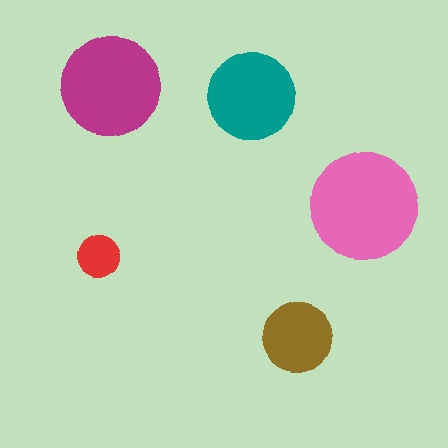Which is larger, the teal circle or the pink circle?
The pink one.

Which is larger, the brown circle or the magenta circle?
The magenta one.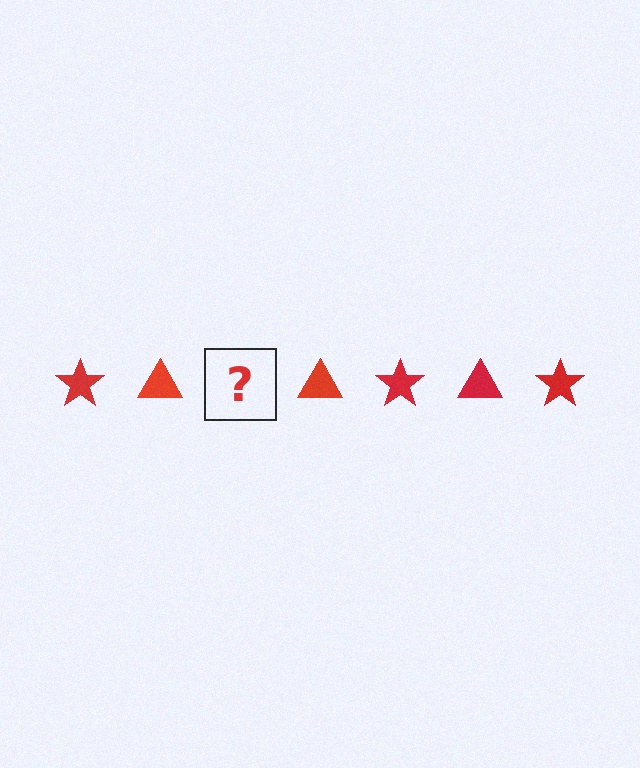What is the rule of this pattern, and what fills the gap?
The rule is that the pattern cycles through star, triangle shapes in red. The gap should be filled with a red star.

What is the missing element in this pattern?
The missing element is a red star.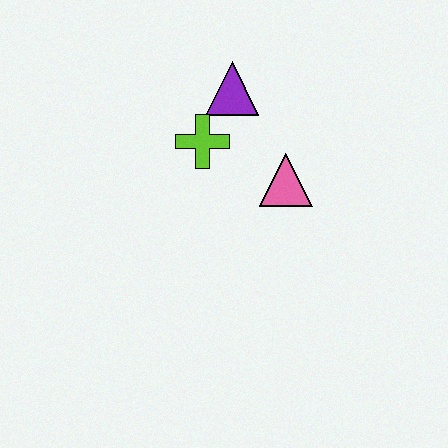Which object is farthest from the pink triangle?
The purple triangle is farthest from the pink triangle.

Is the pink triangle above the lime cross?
No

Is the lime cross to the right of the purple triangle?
No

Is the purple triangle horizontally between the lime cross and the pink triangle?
Yes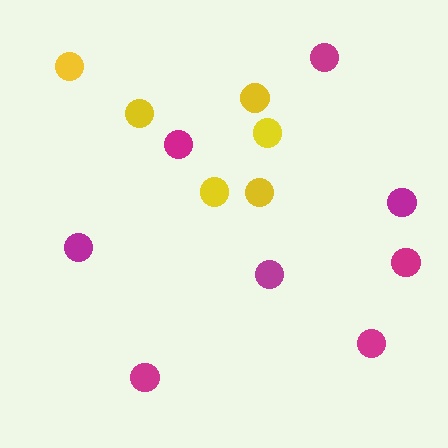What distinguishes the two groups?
There are 2 groups: one group of magenta circles (8) and one group of yellow circles (6).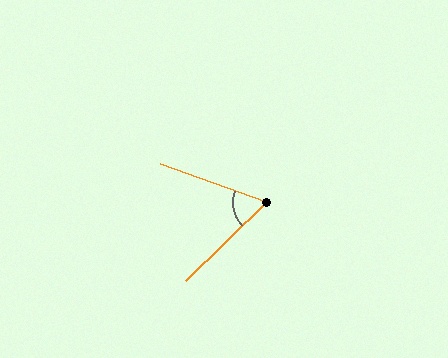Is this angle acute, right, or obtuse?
It is acute.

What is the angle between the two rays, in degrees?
Approximately 64 degrees.